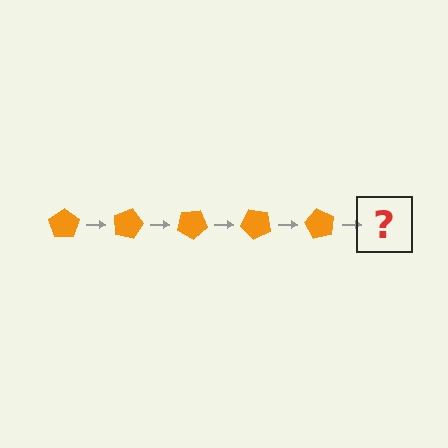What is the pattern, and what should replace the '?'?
The pattern is that the pentagon rotates 15 degrees each step. The '?' should be an orange pentagon rotated 75 degrees.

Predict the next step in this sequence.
The next step is an orange pentagon rotated 75 degrees.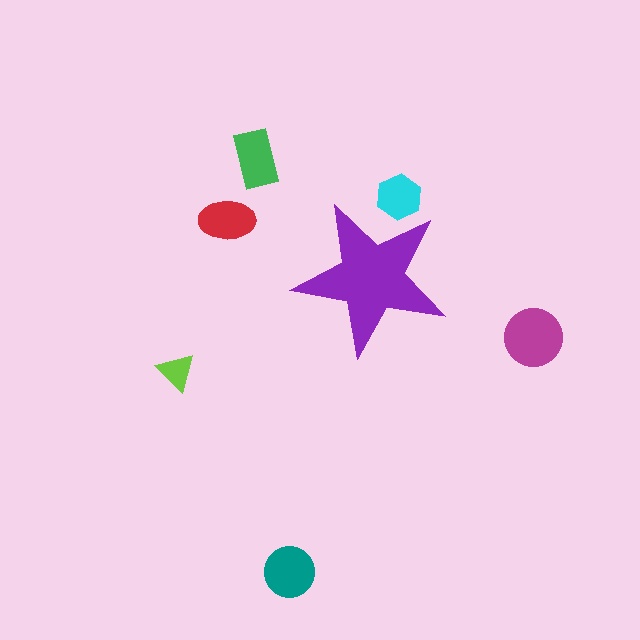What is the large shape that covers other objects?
A purple star.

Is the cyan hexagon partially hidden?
Yes, the cyan hexagon is partially hidden behind the purple star.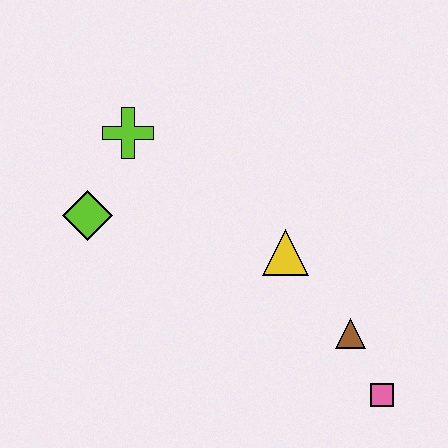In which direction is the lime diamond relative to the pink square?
The lime diamond is to the left of the pink square.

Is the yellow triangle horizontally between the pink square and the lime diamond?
Yes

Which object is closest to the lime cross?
The lime diamond is closest to the lime cross.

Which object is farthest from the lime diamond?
The pink square is farthest from the lime diamond.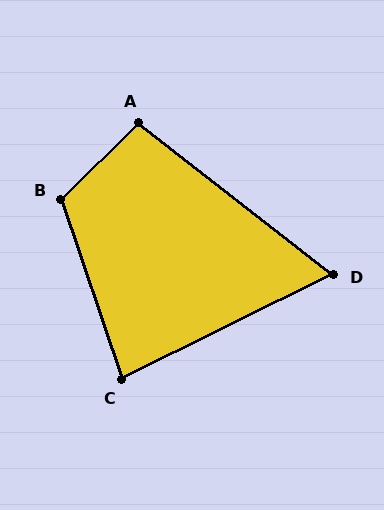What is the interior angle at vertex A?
Approximately 97 degrees (obtuse).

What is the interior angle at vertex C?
Approximately 83 degrees (acute).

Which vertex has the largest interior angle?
B, at approximately 116 degrees.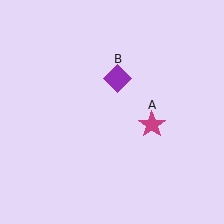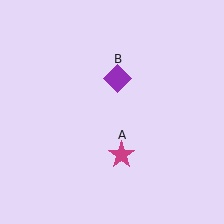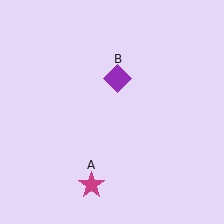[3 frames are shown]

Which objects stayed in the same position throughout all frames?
Purple diamond (object B) remained stationary.